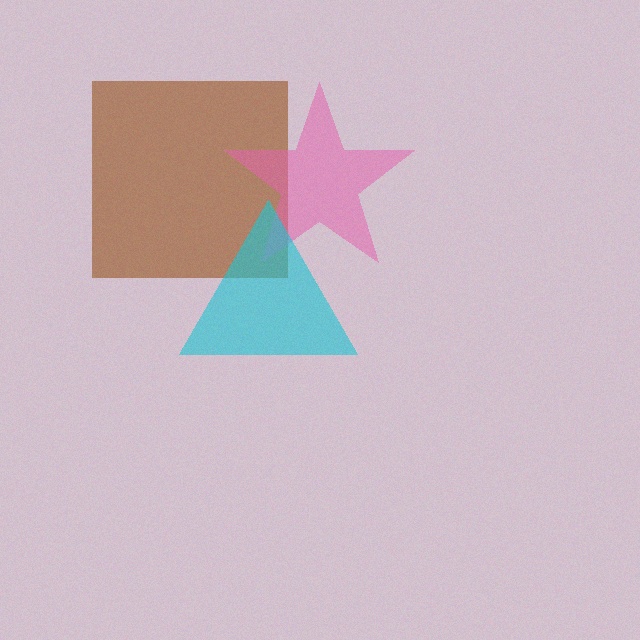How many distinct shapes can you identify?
There are 3 distinct shapes: a brown square, a pink star, a cyan triangle.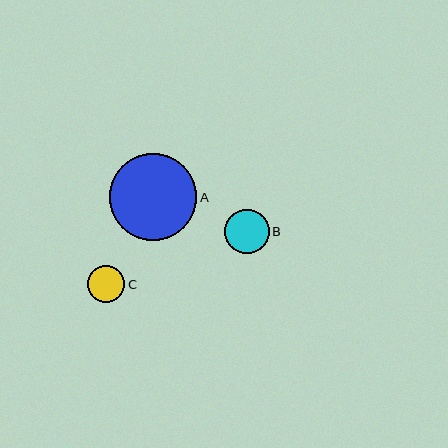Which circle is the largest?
Circle A is the largest with a size of approximately 87 pixels.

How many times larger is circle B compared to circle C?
Circle B is approximately 1.2 times the size of circle C.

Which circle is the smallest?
Circle C is the smallest with a size of approximately 37 pixels.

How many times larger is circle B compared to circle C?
Circle B is approximately 1.2 times the size of circle C.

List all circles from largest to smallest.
From largest to smallest: A, B, C.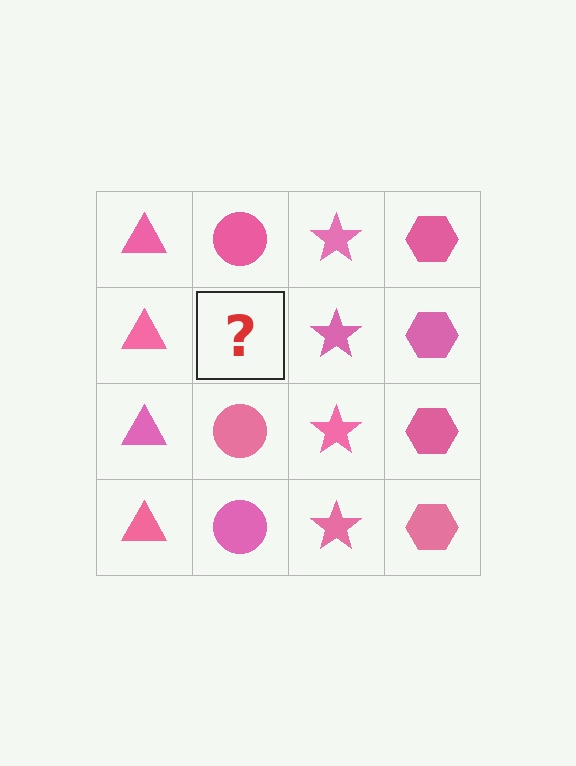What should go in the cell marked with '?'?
The missing cell should contain a pink circle.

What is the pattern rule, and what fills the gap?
The rule is that each column has a consistent shape. The gap should be filled with a pink circle.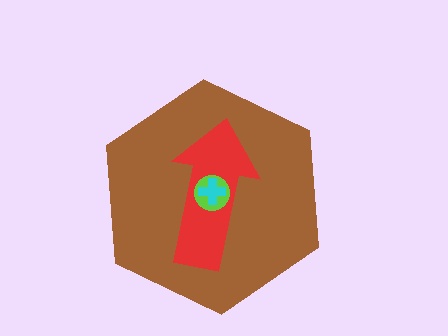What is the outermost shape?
The brown hexagon.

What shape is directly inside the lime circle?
The cyan cross.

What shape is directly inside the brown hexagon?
The red arrow.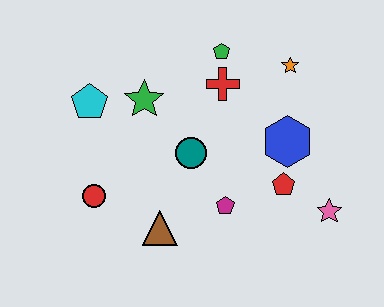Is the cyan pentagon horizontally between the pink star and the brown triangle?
No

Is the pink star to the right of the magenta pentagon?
Yes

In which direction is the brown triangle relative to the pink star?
The brown triangle is to the left of the pink star.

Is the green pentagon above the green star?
Yes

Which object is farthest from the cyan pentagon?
The pink star is farthest from the cyan pentagon.